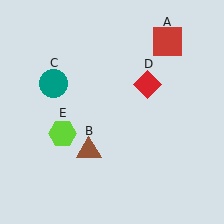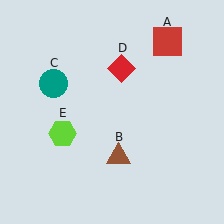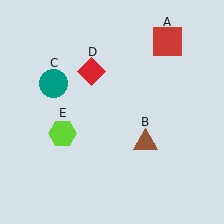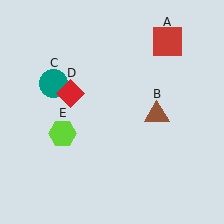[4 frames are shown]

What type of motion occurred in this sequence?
The brown triangle (object B), red diamond (object D) rotated counterclockwise around the center of the scene.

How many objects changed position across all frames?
2 objects changed position: brown triangle (object B), red diamond (object D).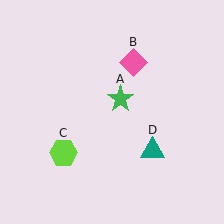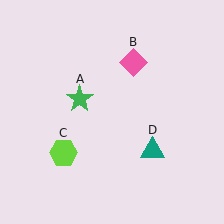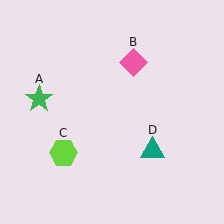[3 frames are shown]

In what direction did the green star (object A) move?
The green star (object A) moved left.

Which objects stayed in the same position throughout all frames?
Pink diamond (object B) and lime hexagon (object C) and teal triangle (object D) remained stationary.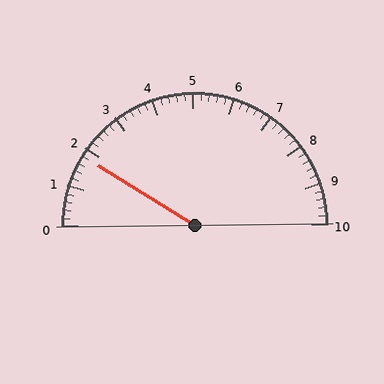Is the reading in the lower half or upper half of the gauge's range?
The reading is in the lower half of the range (0 to 10).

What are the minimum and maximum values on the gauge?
The gauge ranges from 0 to 10.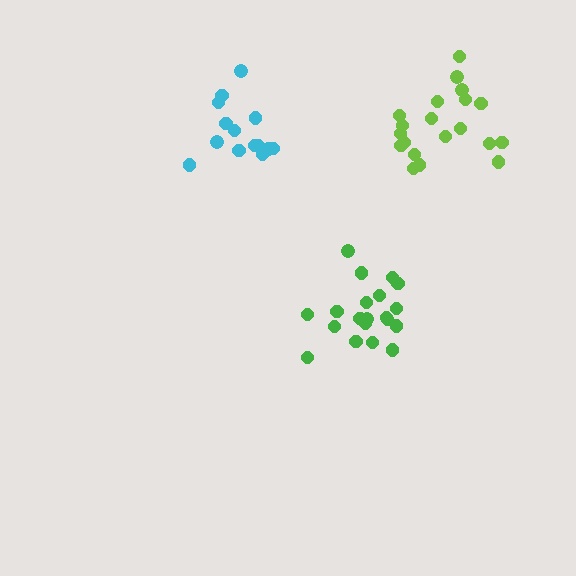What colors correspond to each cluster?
The clusters are colored: green, cyan, lime.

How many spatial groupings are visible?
There are 3 spatial groupings.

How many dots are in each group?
Group 1: 20 dots, Group 2: 14 dots, Group 3: 20 dots (54 total).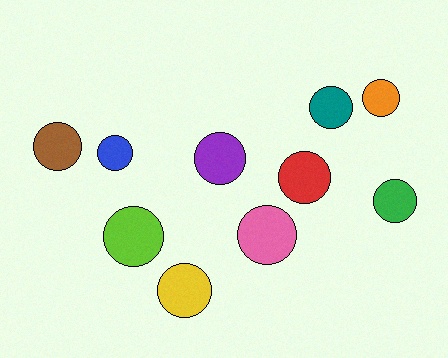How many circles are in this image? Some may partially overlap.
There are 10 circles.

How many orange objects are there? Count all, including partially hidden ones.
There is 1 orange object.